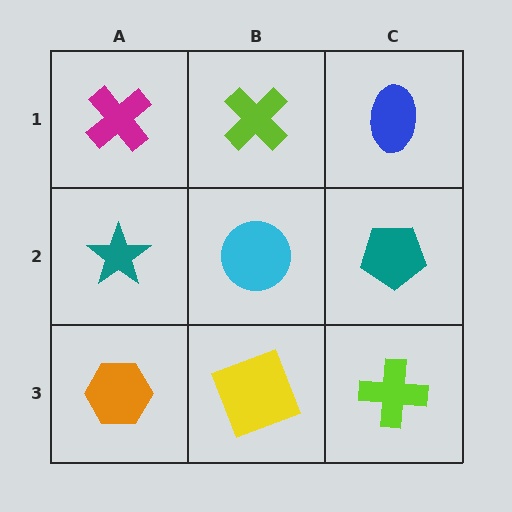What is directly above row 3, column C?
A teal pentagon.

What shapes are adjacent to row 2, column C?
A blue ellipse (row 1, column C), a lime cross (row 3, column C), a cyan circle (row 2, column B).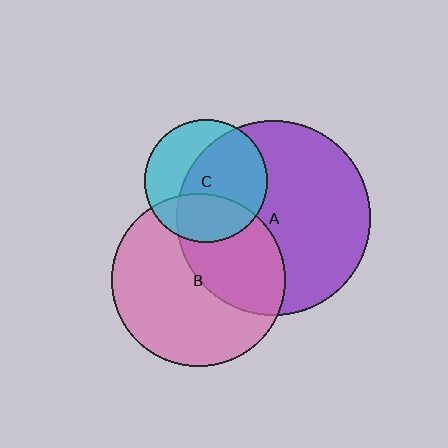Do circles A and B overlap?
Yes.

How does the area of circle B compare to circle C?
Approximately 2.0 times.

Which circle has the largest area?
Circle A (purple).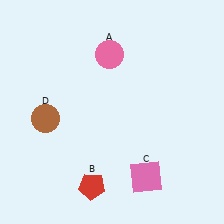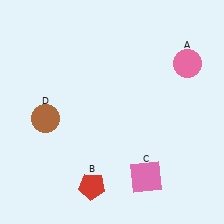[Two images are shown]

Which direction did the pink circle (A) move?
The pink circle (A) moved right.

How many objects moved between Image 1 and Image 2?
1 object moved between the two images.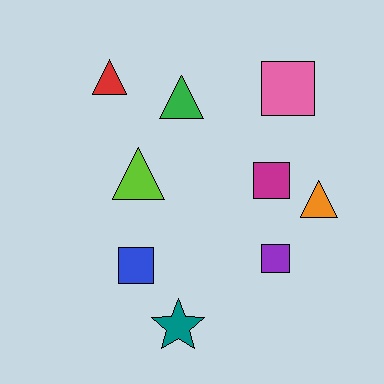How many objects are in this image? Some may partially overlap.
There are 9 objects.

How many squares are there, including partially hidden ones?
There are 4 squares.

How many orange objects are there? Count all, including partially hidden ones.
There is 1 orange object.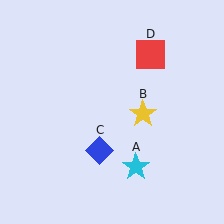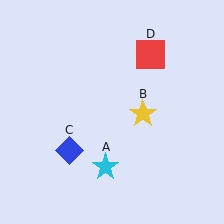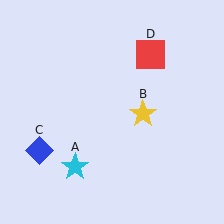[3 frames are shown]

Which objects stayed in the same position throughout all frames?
Yellow star (object B) and red square (object D) remained stationary.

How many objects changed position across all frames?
2 objects changed position: cyan star (object A), blue diamond (object C).